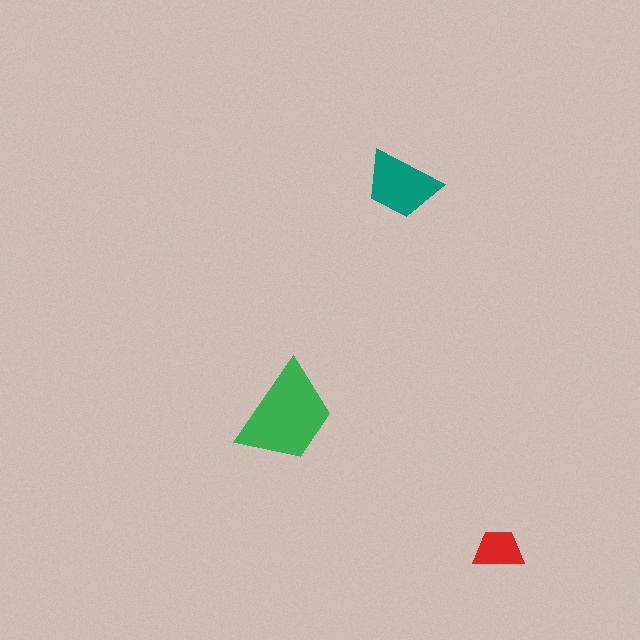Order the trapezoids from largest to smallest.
the green one, the teal one, the red one.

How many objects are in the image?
There are 3 objects in the image.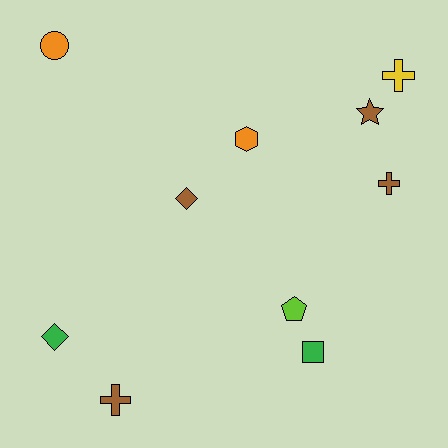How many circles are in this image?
There is 1 circle.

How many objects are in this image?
There are 10 objects.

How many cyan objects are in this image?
There are no cyan objects.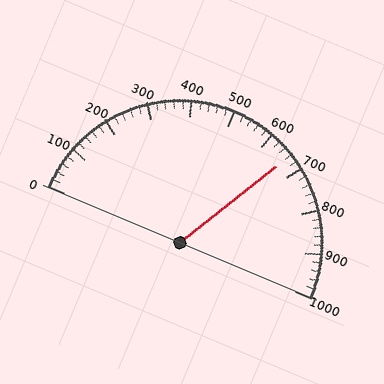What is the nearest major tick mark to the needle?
The nearest major tick mark is 700.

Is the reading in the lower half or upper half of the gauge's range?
The reading is in the upper half of the range (0 to 1000).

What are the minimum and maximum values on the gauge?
The gauge ranges from 0 to 1000.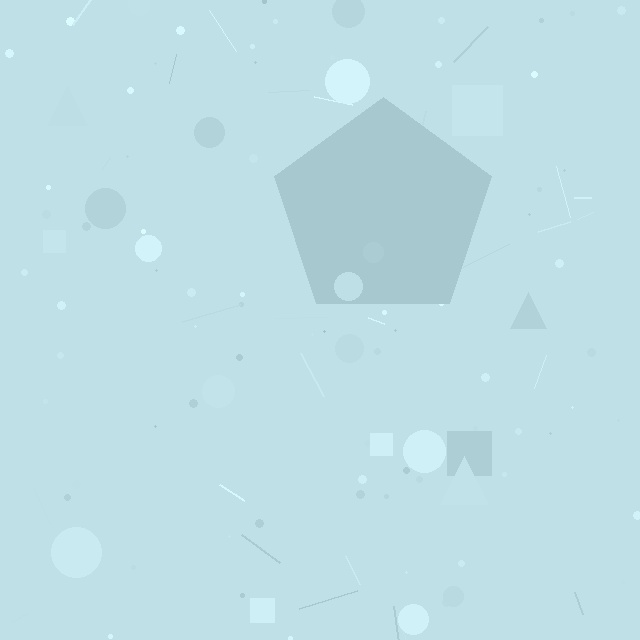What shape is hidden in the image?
A pentagon is hidden in the image.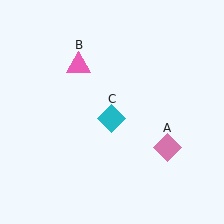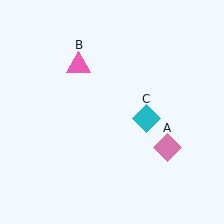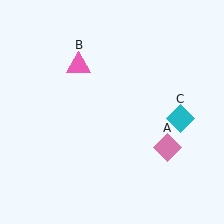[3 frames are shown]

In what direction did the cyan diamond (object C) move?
The cyan diamond (object C) moved right.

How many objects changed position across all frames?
1 object changed position: cyan diamond (object C).